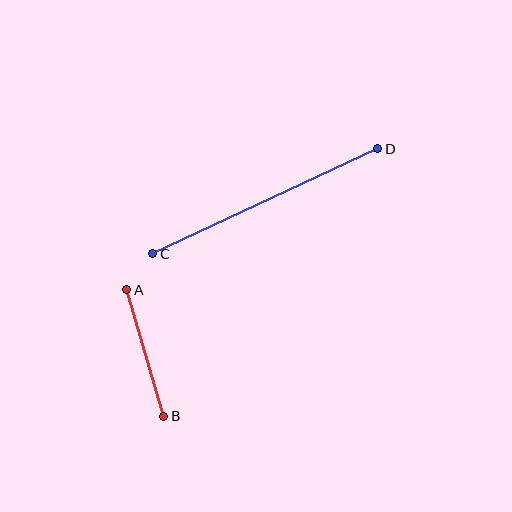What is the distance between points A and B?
The distance is approximately 132 pixels.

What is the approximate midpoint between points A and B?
The midpoint is at approximately (145, 353) pixels.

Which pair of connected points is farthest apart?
Points C and D are farthest apart.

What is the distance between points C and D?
The distance is approximately 248 pixels.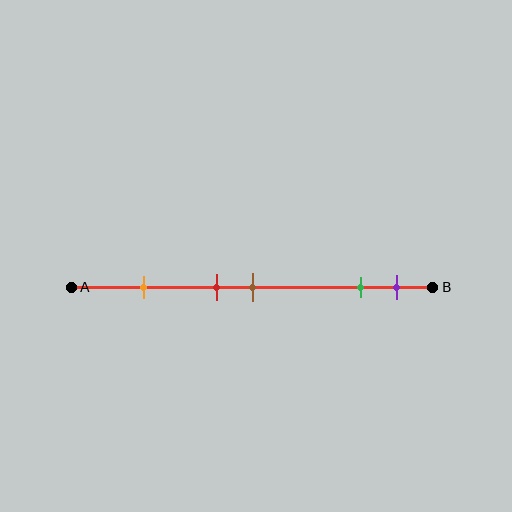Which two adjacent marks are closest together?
The red and brown marks are the closest adjacent pair.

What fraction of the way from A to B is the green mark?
The green mark is approximately 80% (0.8) of the way from A to B.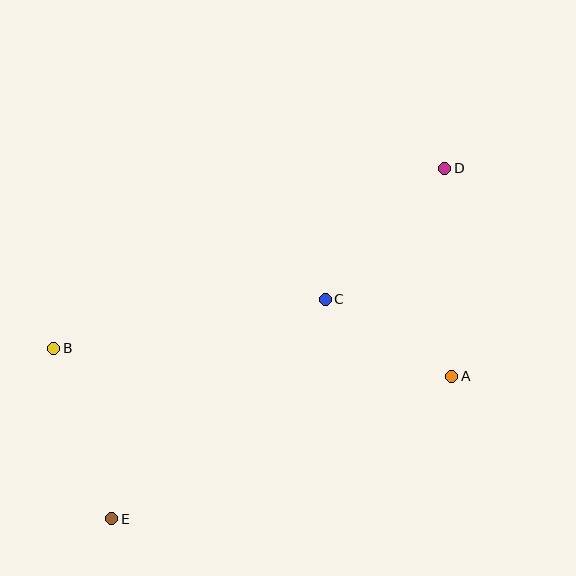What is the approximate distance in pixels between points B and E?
The distance between B and E is approximately 180 pixels.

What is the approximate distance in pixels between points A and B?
The distance between A and B is approximately 399 pixels.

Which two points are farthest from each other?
Points D and E are farthest from each other.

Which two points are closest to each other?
Points A and C are closest to each other.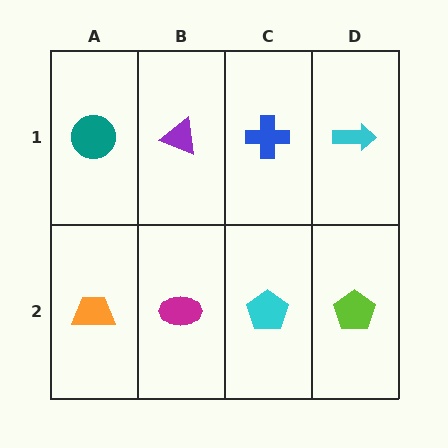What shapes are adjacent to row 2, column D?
A cyan arrow (row 1, column D), a cyan pentagon (row 2, column C).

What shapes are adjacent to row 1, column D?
A lime pentagon (row 2, column D), a blue cross (row 1, column C).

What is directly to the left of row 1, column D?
A blue cross.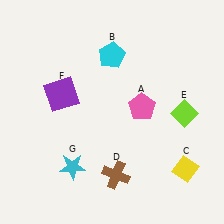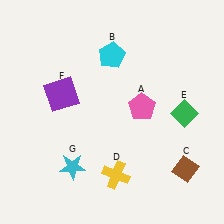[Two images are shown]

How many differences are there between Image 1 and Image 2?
There are 3 differences between the two images.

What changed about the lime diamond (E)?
In Image 1, E is lime. In Image 2, it changed to green.